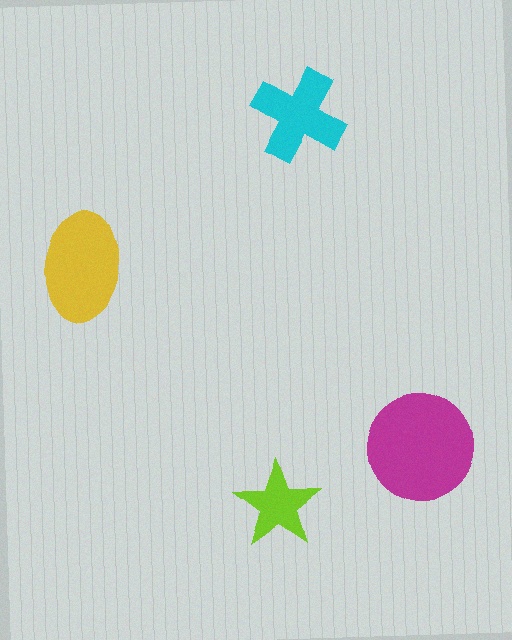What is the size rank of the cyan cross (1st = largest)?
3rd.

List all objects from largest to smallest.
The magenta circle, the yellow ellipse, the cyan cross, the lime star.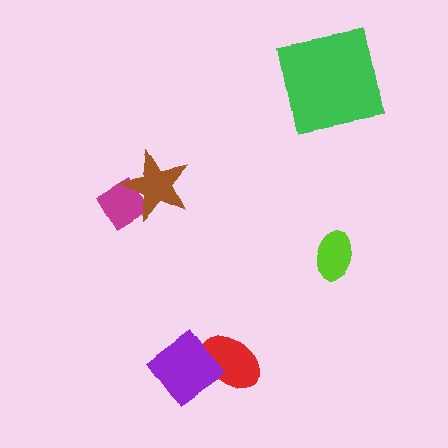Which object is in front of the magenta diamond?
The brown star is in front of the magenta diamond.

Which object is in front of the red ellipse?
The purple diamond is in front of the red ellipse.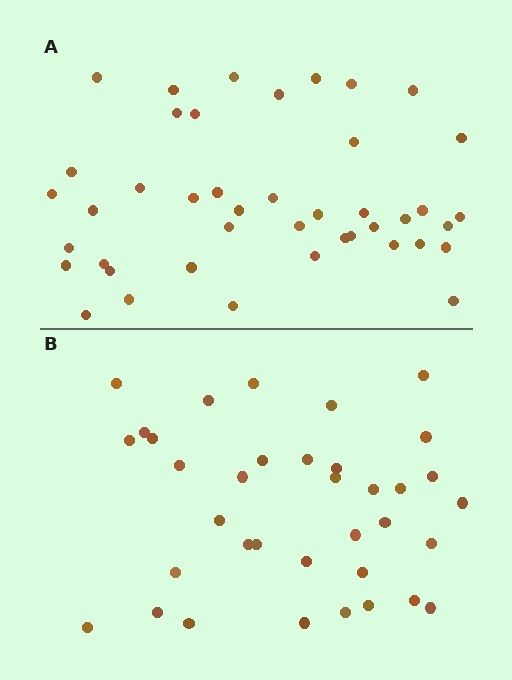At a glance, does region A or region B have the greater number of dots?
Region A (the top region) has more dots.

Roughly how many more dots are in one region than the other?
Region A has roughly 8 or so more dots than region B.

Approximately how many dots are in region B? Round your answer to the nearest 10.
About 40 dots. (The exact count is 36, which rounds to 40.)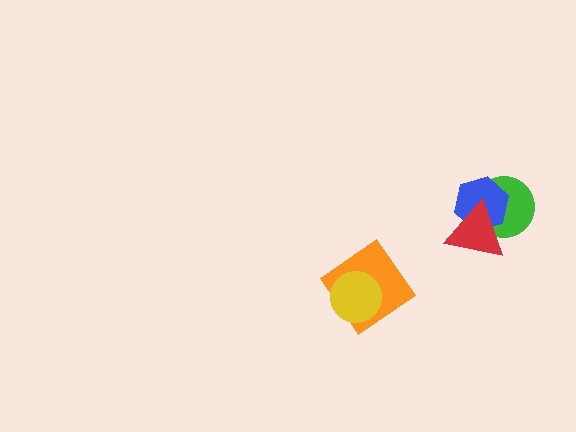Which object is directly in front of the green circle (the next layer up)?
The blue hexagon is directly in front of the green circle.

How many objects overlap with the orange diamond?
1 object overlaps with the orange diamond.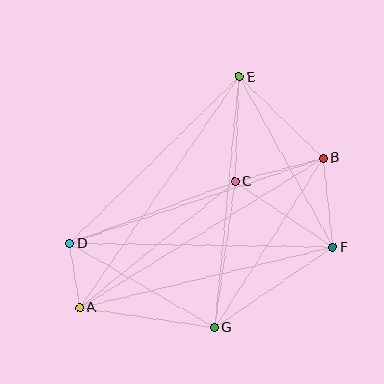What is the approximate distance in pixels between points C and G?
The distance between C and G is approximately 147 pixels.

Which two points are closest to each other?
Points A and D are closest to each other.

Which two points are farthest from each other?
Points A and B are farthest from each other.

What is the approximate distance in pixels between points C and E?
The distance between C and E is approximately 105 pixels.